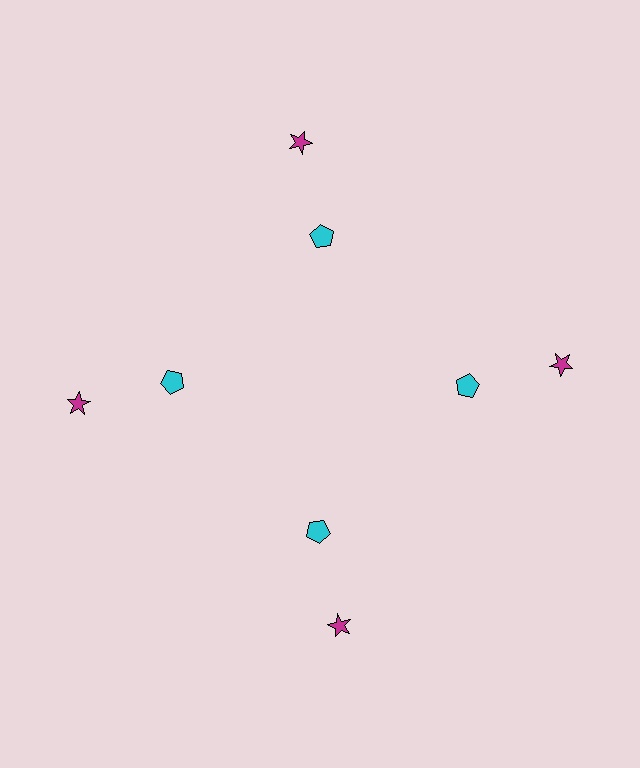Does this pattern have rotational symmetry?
Yes, this pattern has 4-fold rotational symmetry. It looks the same after rotating 90 degrees around the center.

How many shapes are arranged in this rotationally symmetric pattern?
There are 8 shapes, arranged in 4 groups of 2.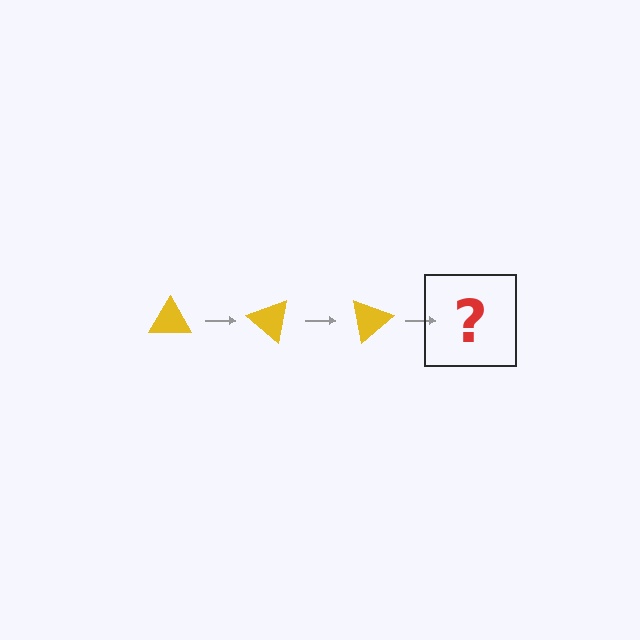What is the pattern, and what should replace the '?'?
The pattern is that the triangle rotates 40 degrees each step. The '?' should be a yellow triangle rotated 120 degrees.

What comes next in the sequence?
The next element should be a yellow triangle rotated 120 degrees.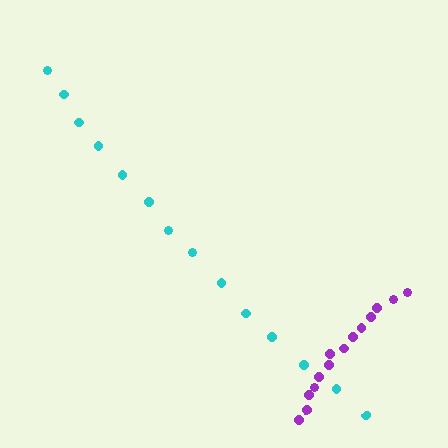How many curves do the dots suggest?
There are 2 distinct paths.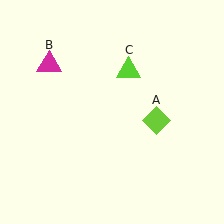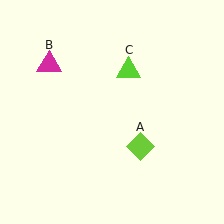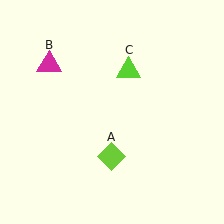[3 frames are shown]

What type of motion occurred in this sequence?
The lime diamond (object A) rotated clockwise around the center of the scene.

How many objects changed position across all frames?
1 object changed position: lime diamond (object A).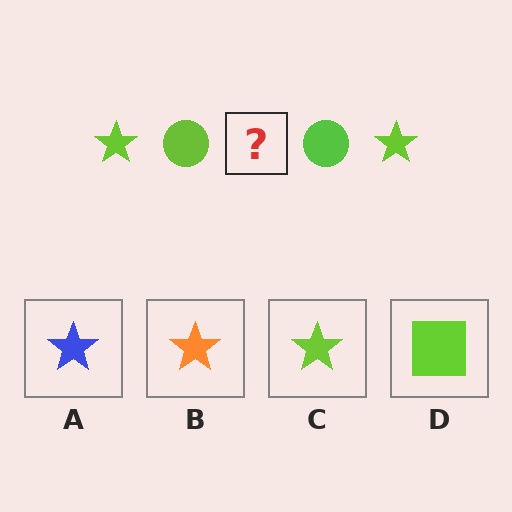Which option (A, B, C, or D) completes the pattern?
C.